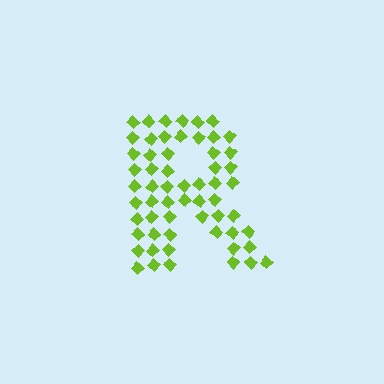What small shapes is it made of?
It is made of small diamonds.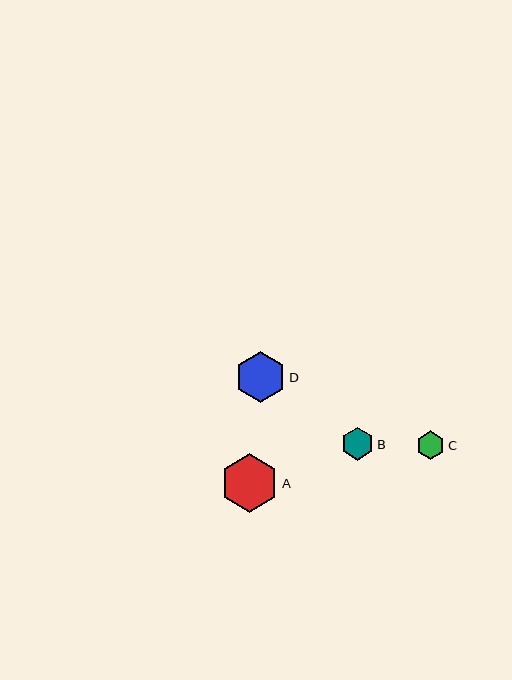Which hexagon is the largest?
Hexagon A is the largest with a size of approximately 59 pixels.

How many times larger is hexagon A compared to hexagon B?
Hexagon A is approximately 1.8 times the size of hexagon B.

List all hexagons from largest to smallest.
From largest to smallest: A, D, B, C.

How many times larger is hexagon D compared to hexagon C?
Hexagon D is approximately 1.8 times the size of hexagon C.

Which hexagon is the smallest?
Hexagon C is the smallest with a size of approximately 28 pixels.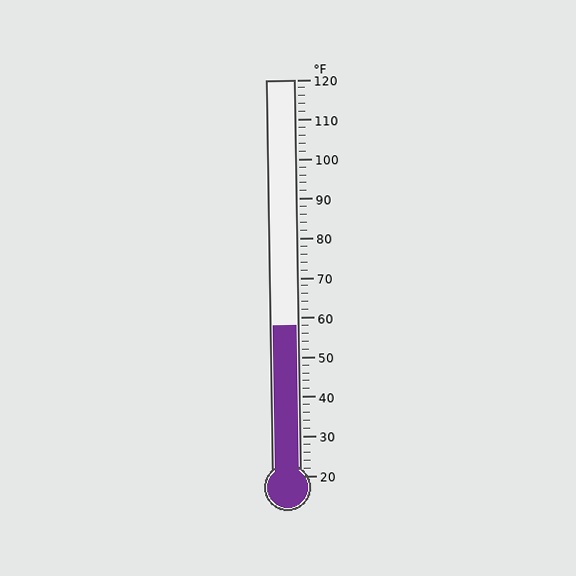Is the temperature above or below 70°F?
The temperature is below 70°F.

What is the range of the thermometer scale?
The thermometer scale ranges from 20°F to 120°F.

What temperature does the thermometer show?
The thermometer shows approximately 58°F.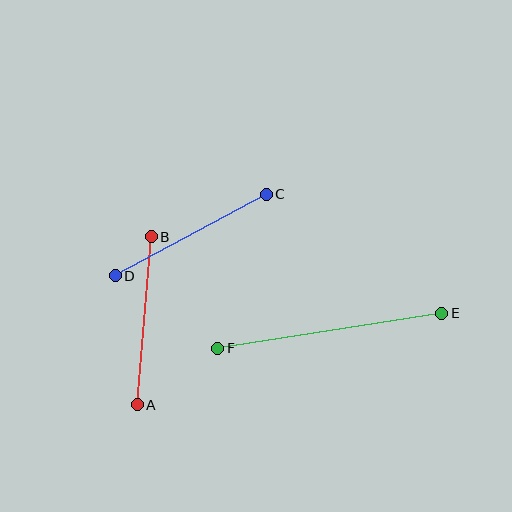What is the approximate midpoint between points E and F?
The midpoint is at approximately (330, 331) pixels.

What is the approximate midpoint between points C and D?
The midpoint is at approximately (191, 235) pixels.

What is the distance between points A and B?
The distance is approximately 168 pixels.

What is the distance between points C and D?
The distance is approximately 171 pixels.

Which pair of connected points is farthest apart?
Points E and F are farthest apart.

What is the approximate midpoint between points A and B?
The midpoint is at approximately (144, 321) pixels.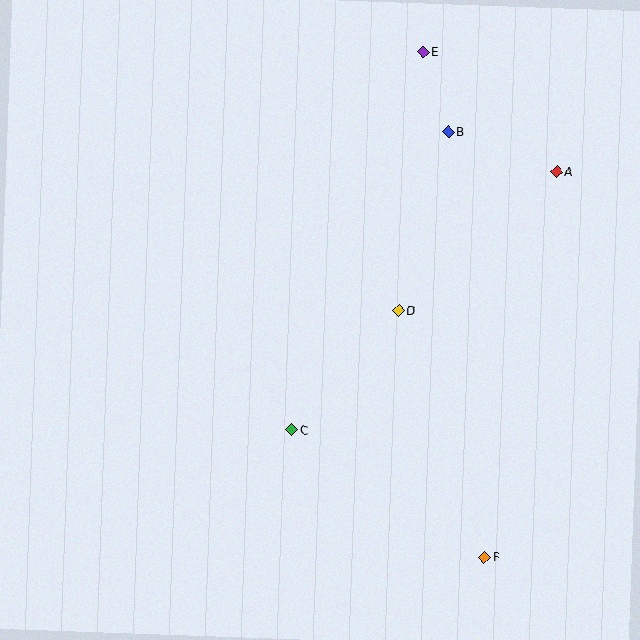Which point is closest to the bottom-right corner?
Point F is closest to the bottom-right corner.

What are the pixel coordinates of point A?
Point A is at (557, 172).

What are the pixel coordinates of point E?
Point E is at (423, 52).